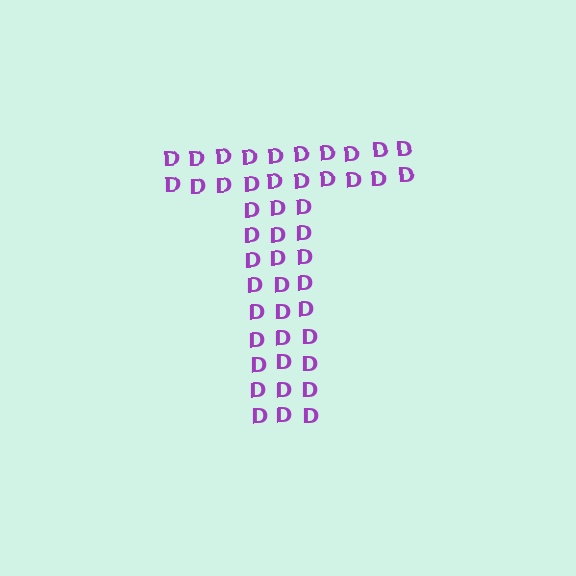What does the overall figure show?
The overall figure shows the letter T.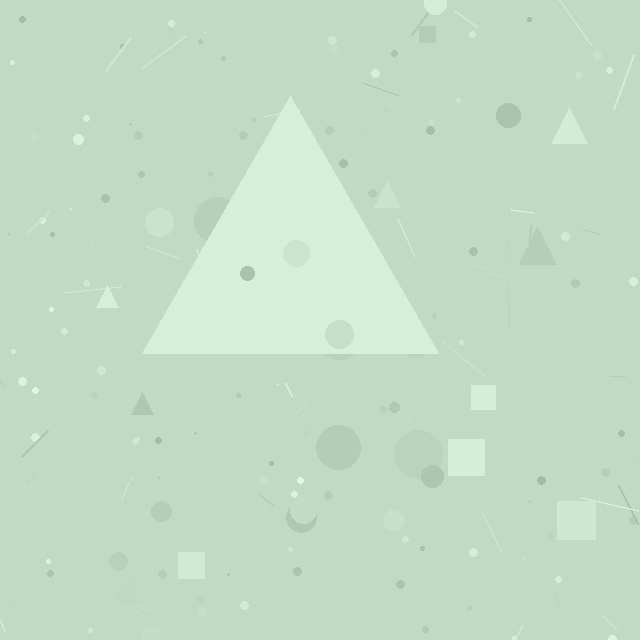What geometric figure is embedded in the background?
A triangle is embedded in the background.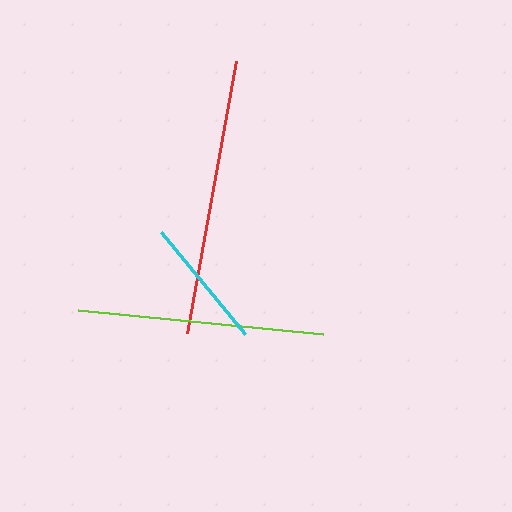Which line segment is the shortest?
The cyan line is the shortest at approximately 132 pixels.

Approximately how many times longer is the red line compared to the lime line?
The red line is approximately 1.1 times the length of the lime line.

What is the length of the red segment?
The red segment is approximately 276 pixels long.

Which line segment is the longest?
The red line is the longest at approximately 276 pixels.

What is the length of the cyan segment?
The cyan segment is approximately 132 pixels long.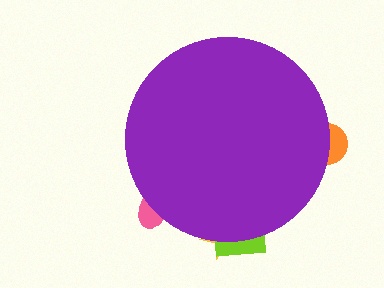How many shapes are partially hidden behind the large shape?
4 shapes are partially hidden.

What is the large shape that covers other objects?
A purple circle.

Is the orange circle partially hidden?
Yes, the orange circle is partially hidden behind the purple circle.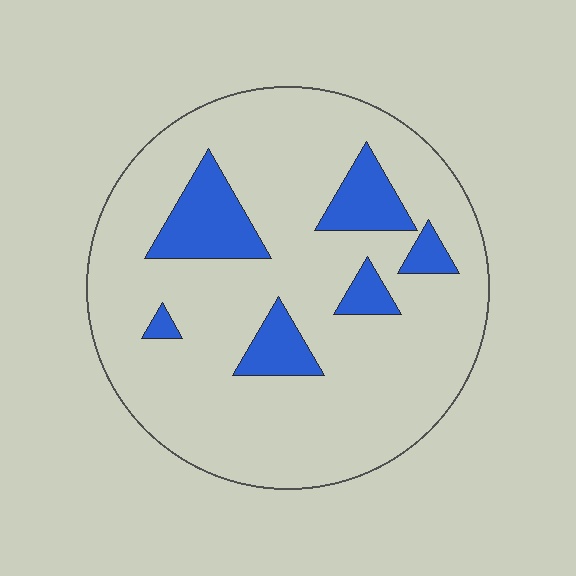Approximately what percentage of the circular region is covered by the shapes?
Approximately 15%.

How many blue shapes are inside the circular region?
6.